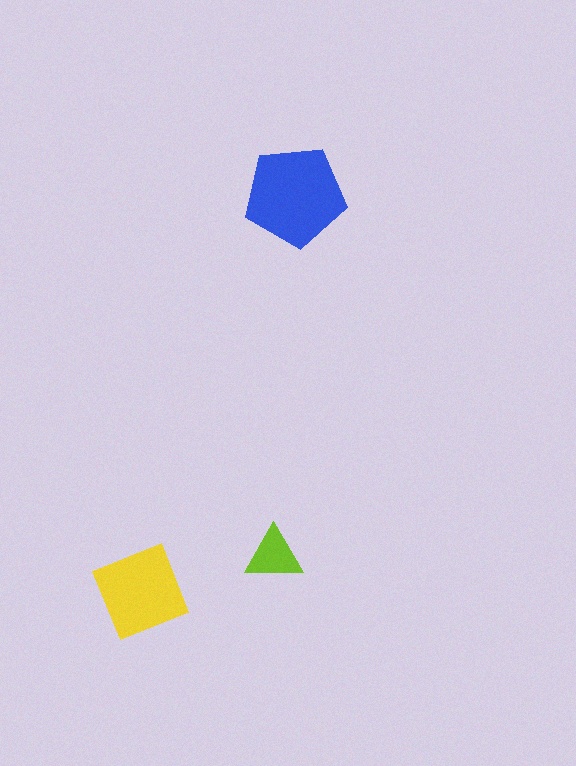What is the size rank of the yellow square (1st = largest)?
2nd.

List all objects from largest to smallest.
The blue pentagon, the yellow square, the lime triangle.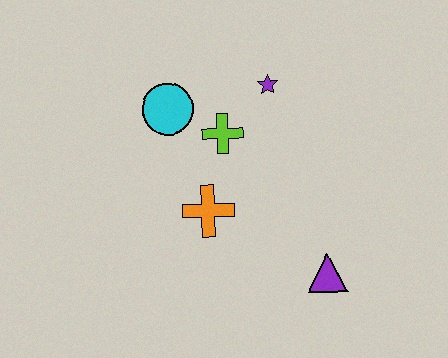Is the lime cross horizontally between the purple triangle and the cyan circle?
Yes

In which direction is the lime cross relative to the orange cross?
The lime cross is above the orange cross.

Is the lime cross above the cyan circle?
No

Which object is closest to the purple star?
The lime cross is closest to the purple star.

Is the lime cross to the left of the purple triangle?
Yes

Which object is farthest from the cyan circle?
The purple triangle is farthest from the cyan circle.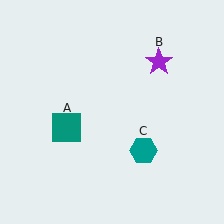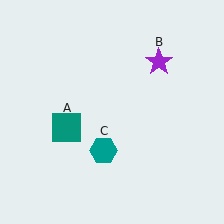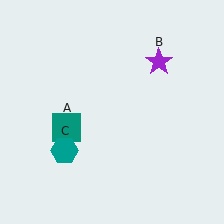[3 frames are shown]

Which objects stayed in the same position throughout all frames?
Teal square (object A) and purple star (object B) remained stationary.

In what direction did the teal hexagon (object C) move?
The teal hexagon (object C) moved left.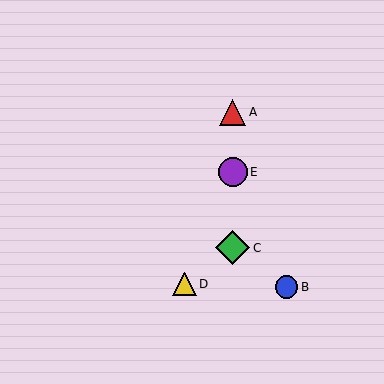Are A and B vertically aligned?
No, A is at x≈233 and B is at x≈287.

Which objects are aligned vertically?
Objects A, C, E are aligned vertically.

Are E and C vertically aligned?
Yes, both are at x≈233.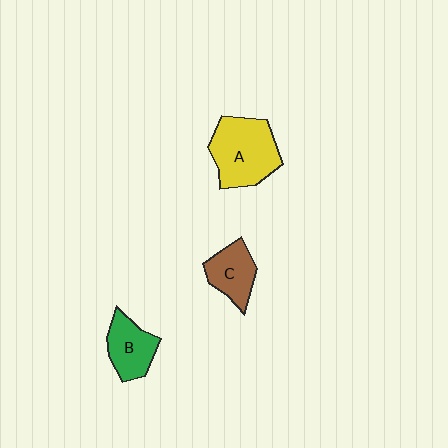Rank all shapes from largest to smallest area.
From largest to smallest: A (yellow), B (green), C (brown).